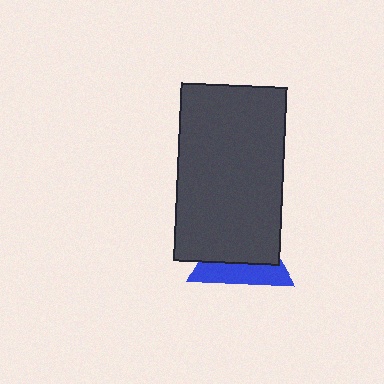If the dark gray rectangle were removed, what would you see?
You would see the complete blue triangle.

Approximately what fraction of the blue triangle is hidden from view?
Roughly 62% of the blue triangle is hidden behind the dark gray rectangle.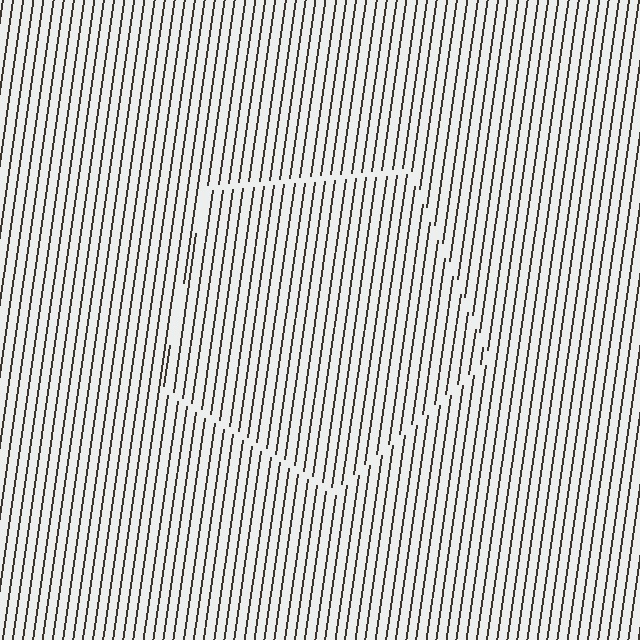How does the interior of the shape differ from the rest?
The interior of the shape contains the same grating, shifted by half a period — the contour is defined by the phase discontinuity where line-ends from the inner and outer gratings abut.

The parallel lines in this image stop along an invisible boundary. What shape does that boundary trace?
An illusory pentagon. The interior of the shape contains the same grating, shifted by half a period — the contour is defined by the phase discontinuity where line-ends from the inner and outer gratings abut.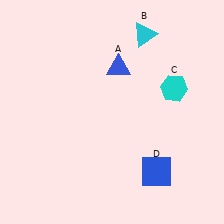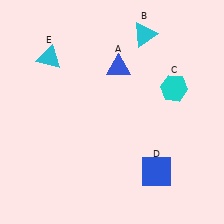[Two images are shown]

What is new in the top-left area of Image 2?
A cyan triangle (E) was added in the top-left area of Image 2.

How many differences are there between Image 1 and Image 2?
There is 1 difference between the two images.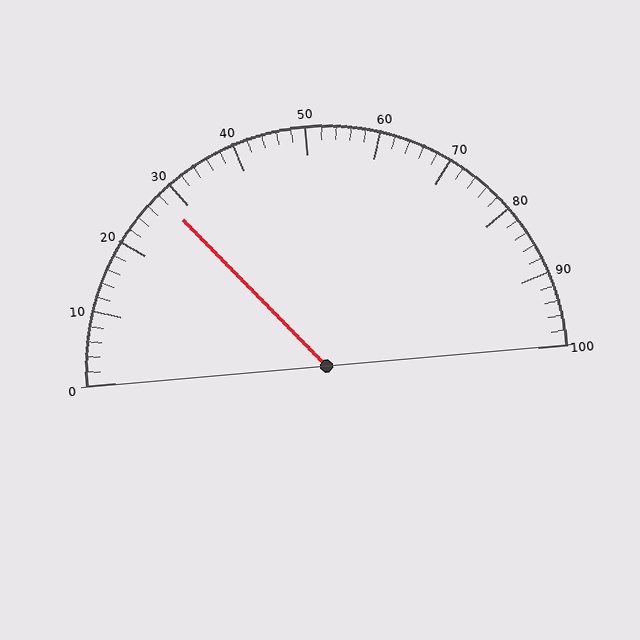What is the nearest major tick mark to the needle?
The nearest major tick mark is 30.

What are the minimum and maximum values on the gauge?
The gauge ranges from 0 to 100.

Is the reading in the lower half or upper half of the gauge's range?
The reading is in the lower half of the range (0 to 100).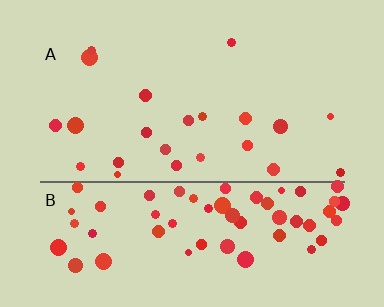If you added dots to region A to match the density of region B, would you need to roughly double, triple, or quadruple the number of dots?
Approximately triple.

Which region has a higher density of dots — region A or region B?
B (the bottom).